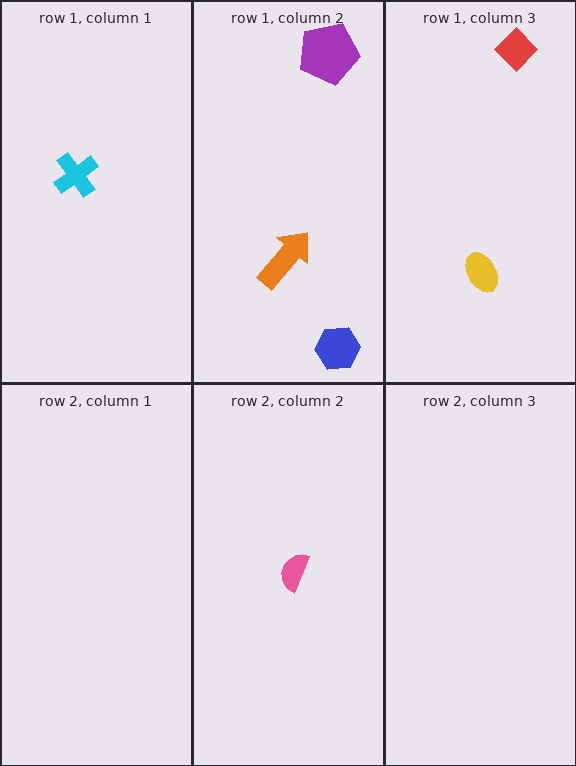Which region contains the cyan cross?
The row 1, column 1 region.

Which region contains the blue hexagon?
The row 1, column 2 region.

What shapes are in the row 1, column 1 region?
The cyan cross.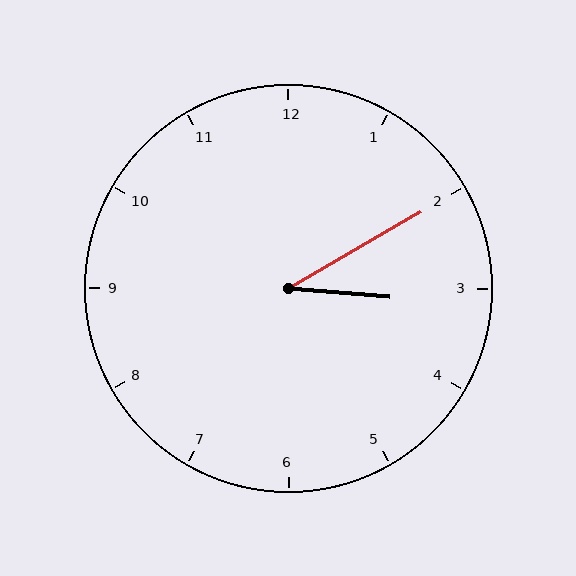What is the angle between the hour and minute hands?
Approximately 35 degrees.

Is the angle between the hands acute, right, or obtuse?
It is acute.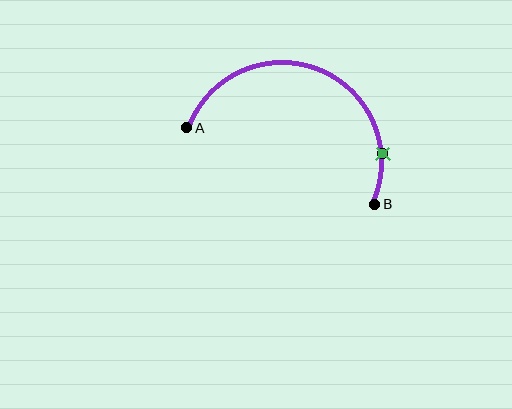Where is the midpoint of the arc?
The arc midpoint is the point on the curve farthest from the straight line joining A and B. It sits above that line.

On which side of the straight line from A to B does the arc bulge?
The arc bulges above the straight line connecting A and B.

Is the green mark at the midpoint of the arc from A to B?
No. The green mark lies on the arc but is closer to endpoint B. The arc midpoint would be at the point on the curve equidistant along the arc from both A and B.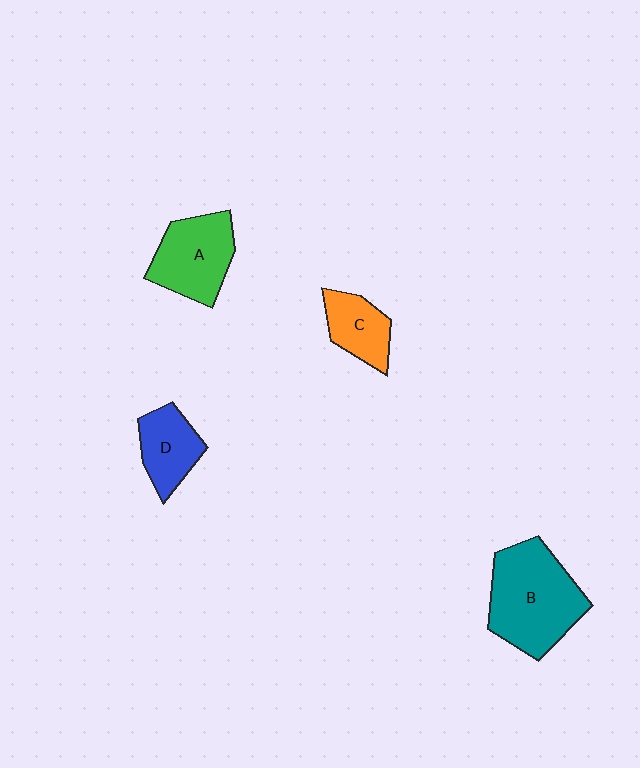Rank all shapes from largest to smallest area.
From largest to smallest: B (teal), A (green), D (blue), C (orange).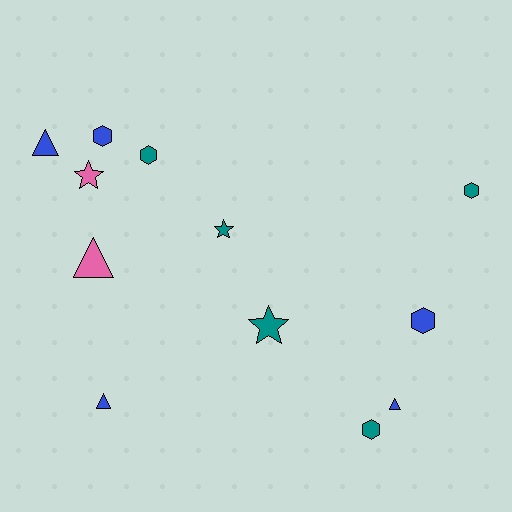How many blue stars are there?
There are no blue stars.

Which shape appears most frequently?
Hexagon, with 5 objects.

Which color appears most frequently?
Teal, with 5 objects.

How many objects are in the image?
There are 12 objects.